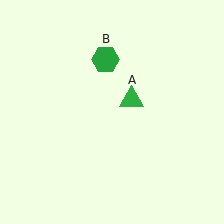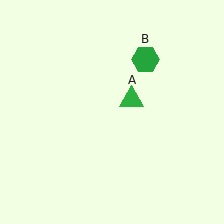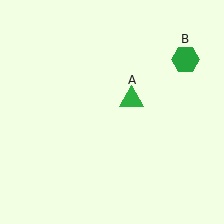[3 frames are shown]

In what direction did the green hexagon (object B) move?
The green hexagon (object B) moved right.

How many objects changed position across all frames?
1 object changed position: green hexagon (object B).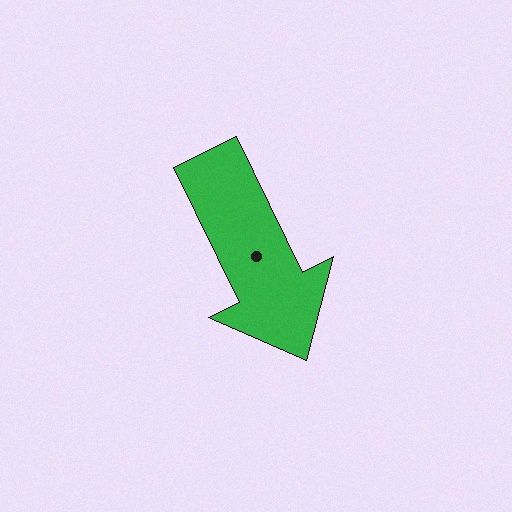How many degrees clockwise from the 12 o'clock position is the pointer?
Approximately 154 degrees.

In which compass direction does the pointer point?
Southeast.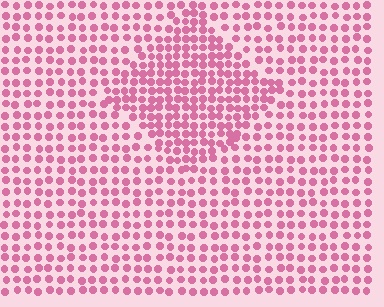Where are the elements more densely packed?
The elements are more densely packed inside the diamond boundary.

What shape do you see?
I see a diamond.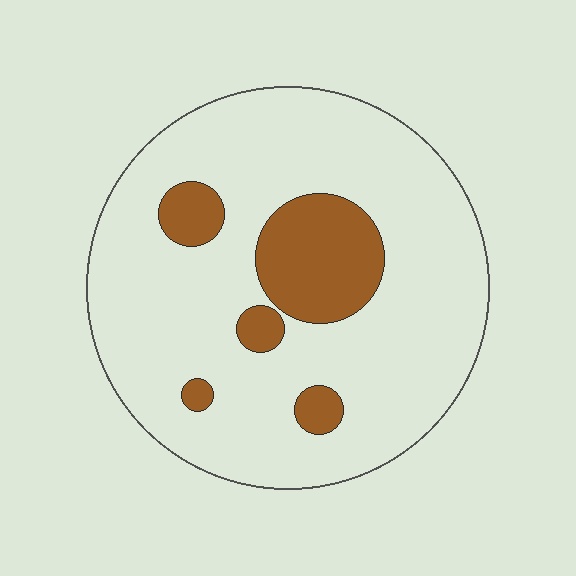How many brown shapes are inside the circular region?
5.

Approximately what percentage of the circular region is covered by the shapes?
Approximately 15%.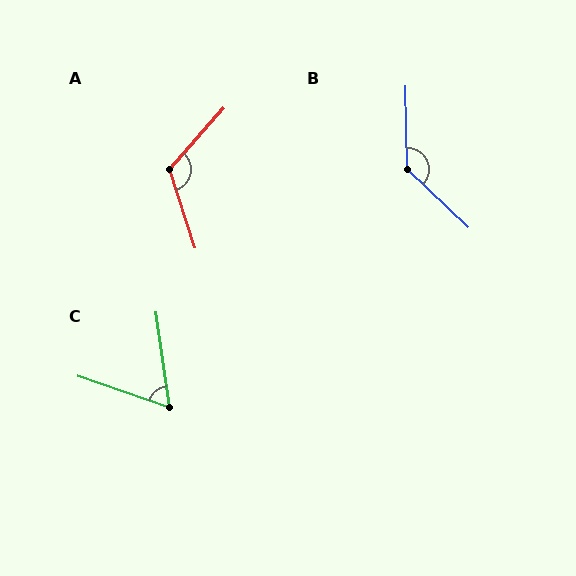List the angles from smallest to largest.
C (63°), A (120°), B (135°).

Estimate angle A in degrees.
Approximately 120 degrees.